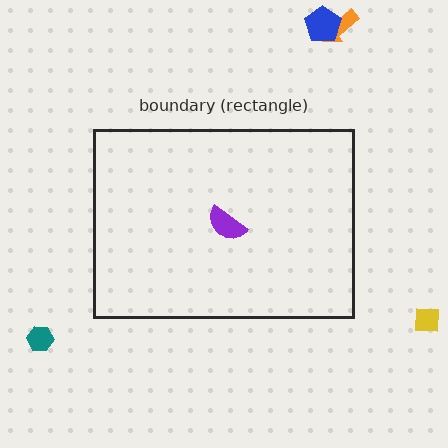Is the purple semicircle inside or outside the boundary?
Inside.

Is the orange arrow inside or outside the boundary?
Outside.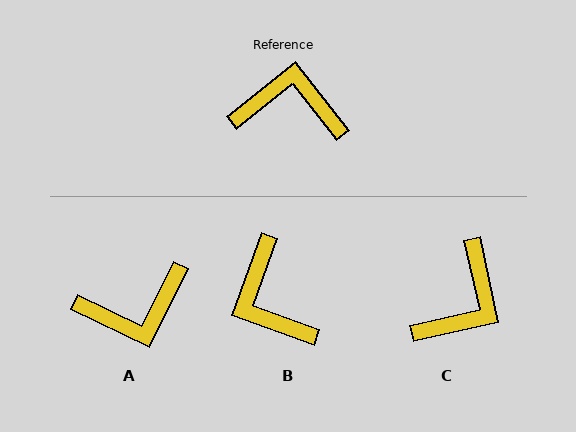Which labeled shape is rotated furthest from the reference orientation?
A, about 155 degrees away.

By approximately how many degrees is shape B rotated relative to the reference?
Approximately 121 degrees counter-clockwise.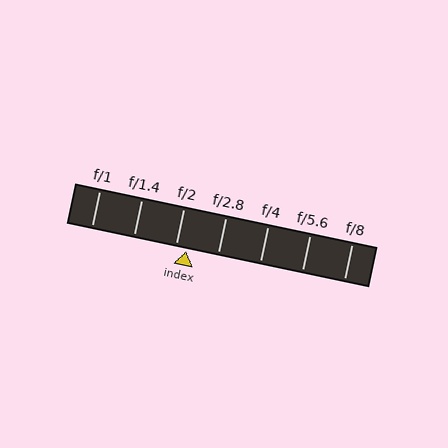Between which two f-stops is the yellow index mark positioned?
The index mark is between f/2 and f/2.8.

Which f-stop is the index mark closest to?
The index mark is closest to f/2.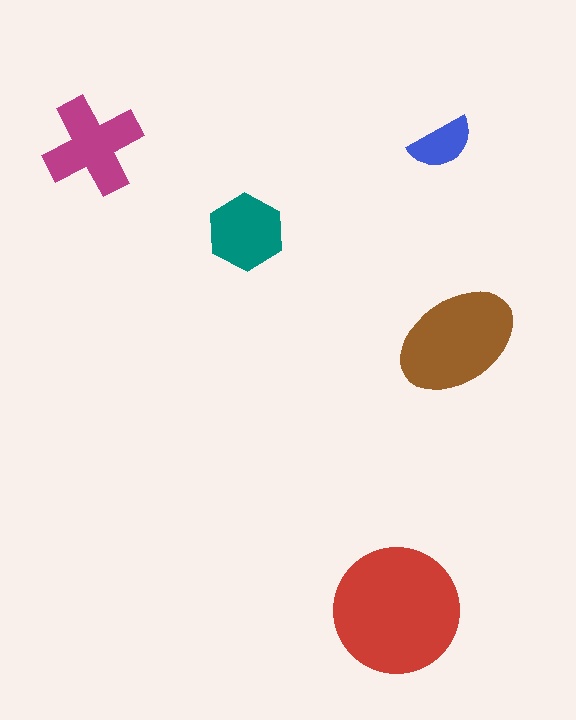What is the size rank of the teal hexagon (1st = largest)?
4th.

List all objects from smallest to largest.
The blue semicircle, the teal hexagon, the magenta cross, the brown ellipse, the red circle.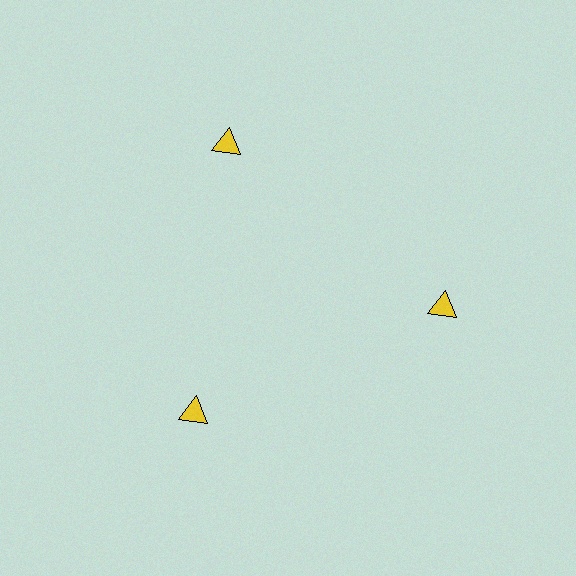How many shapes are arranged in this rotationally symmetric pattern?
There are 3 shapes, arranged in 3 groups of 1.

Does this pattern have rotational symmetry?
Yes, this pattern has 3-fold rotational symmetry. It looks the same after rotating 120 degrees around the center.